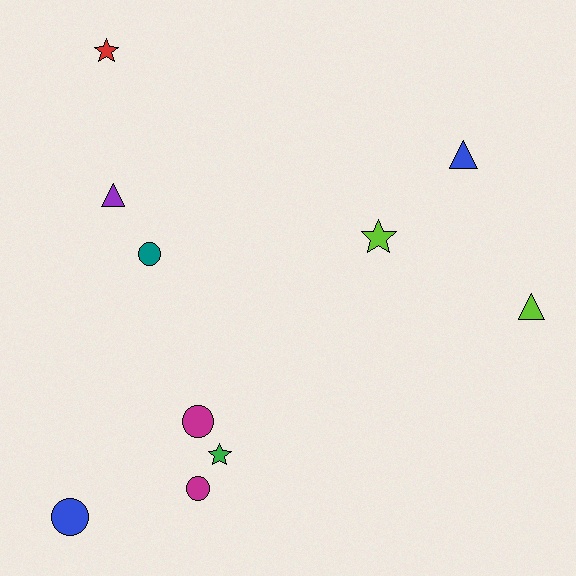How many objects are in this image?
There are 10 objects.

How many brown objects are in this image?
There are no brown objects.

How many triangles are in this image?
There are 3 triangles.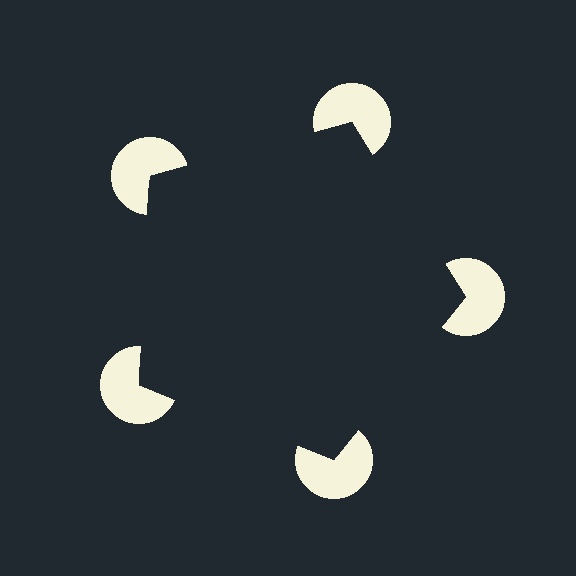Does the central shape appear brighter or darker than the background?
It typically appears slightly darker than the background, even though no actual brightness change is drawn.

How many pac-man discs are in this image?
There are 5 — one at each vertex of the illusory pentagon.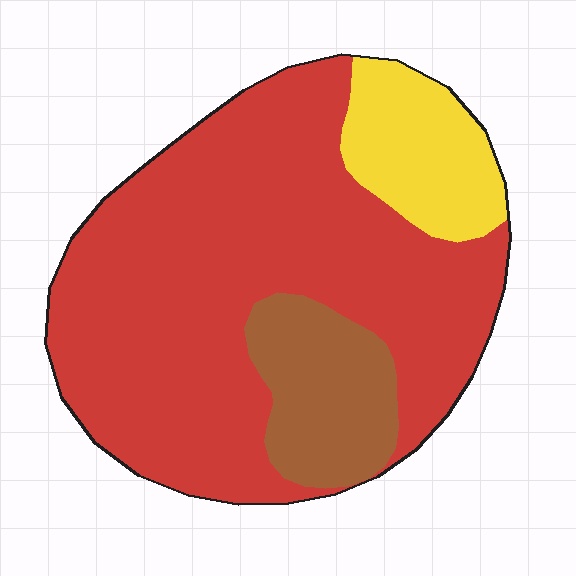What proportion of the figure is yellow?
Yellow covers 14% of the figure.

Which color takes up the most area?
Red, at roughly 70%.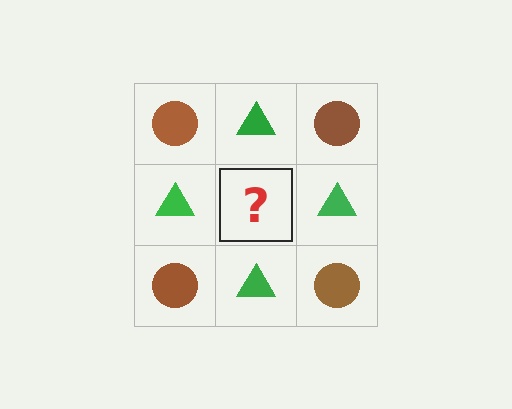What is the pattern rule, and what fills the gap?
The rule is that it alternates brown circle and green triangle in a checkerboard pattern. The gap should be filled with a brown circle.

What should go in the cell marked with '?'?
The missing cell should contain a brown circle.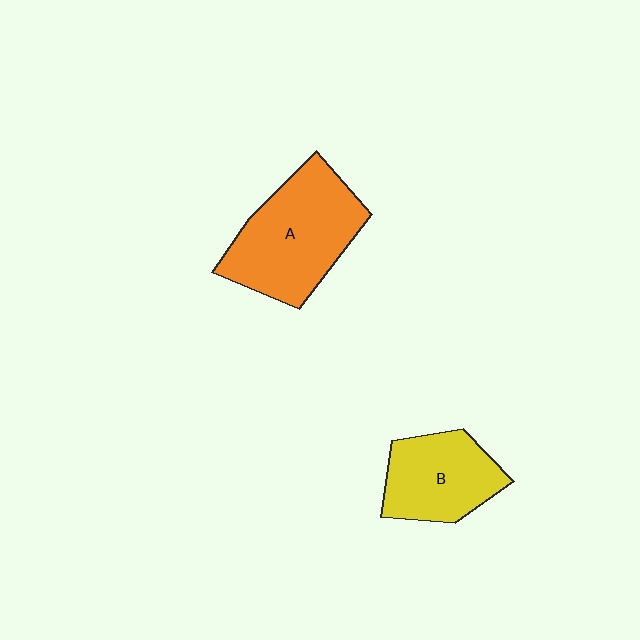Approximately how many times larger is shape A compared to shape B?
Approximately 1.4 times.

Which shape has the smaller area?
Shape B (yellow).